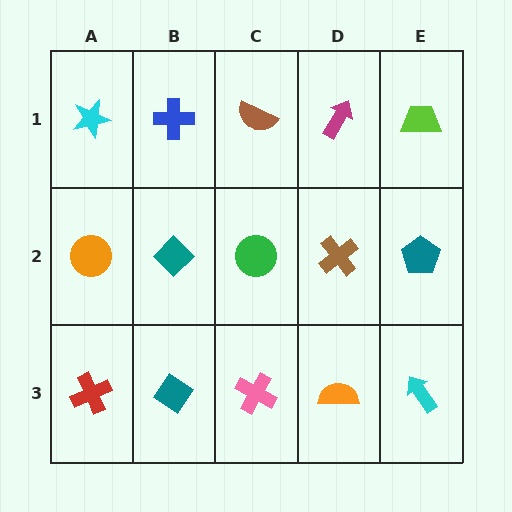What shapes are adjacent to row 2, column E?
A lime trapezoid (row 1, column E), a cyan arrow (row 3, column E), a brown cross (row 2, column D).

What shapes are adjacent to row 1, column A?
An orange circle (row 2, column A), a blue cross (row 1, column B).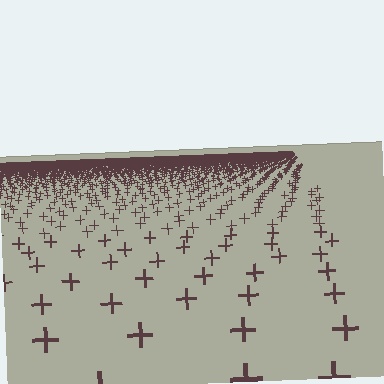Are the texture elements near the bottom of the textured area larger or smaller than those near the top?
Larger. Near the bottom, elements are closer to the viewer and appear at a bigger on-screen size.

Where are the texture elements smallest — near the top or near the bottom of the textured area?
Near the top.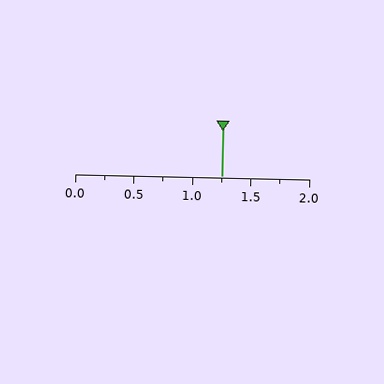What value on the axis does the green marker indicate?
The marker indicates approximately 1.25.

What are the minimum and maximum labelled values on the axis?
The axis runs from 0.0 to 2.0.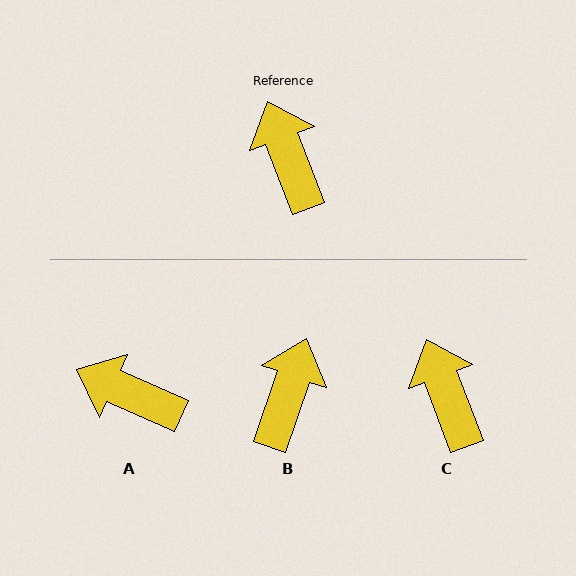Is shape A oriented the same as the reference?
No, it is off by about 45 degrees.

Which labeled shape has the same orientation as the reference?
C.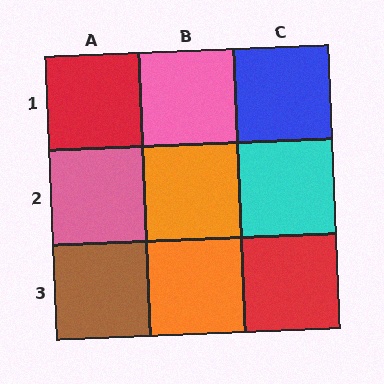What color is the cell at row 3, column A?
Brown.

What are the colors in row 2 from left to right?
Pink, orange, cyan.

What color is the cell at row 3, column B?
Orange.